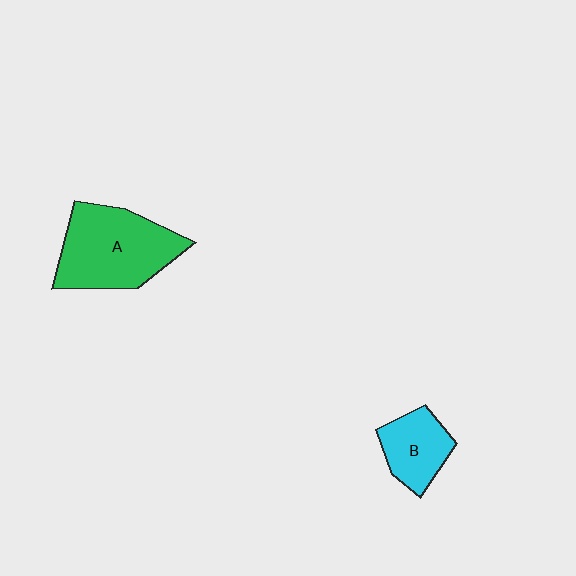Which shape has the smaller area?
Shape B (cyan).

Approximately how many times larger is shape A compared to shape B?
Approximately 1.9 times.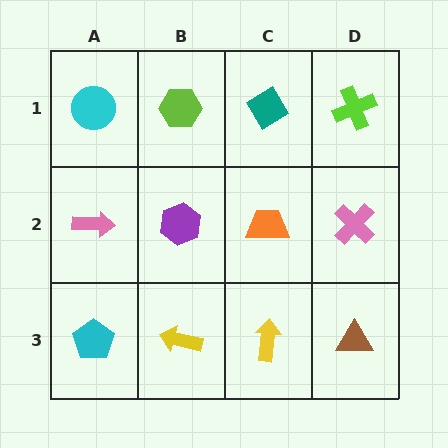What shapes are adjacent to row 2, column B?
A lime hexagon (row 1, column B), a yellow arrow (row 3, column B), a pink arrow (row 2, column A), an orange trapezoid (row 2, column C).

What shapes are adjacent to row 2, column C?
A teal diamond (row 1, column C), a yellow arrow (row 3, column C), a purple hexagon (row 2, column B), a pink cross (row 2, column D).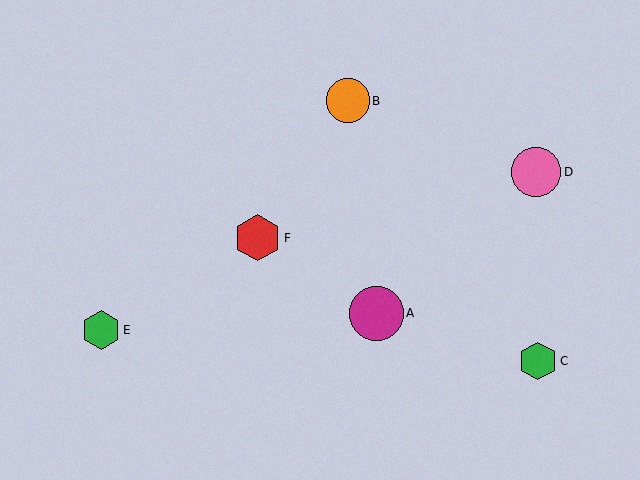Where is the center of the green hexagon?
The center of the green hexagon is at (101, 330).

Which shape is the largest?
The magenta circle (labeled A) is the largest.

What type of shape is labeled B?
Shape B is an orange circle.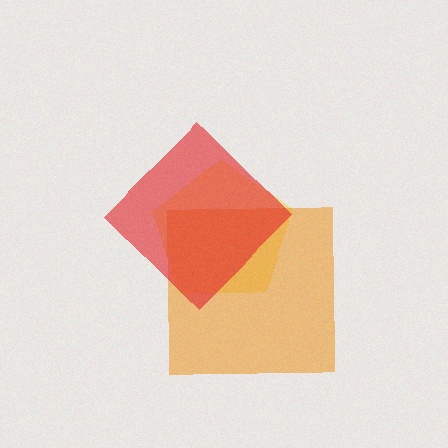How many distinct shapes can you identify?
There are 3 distinct shapes: a yellow pentagon, an orange square, a red diamond.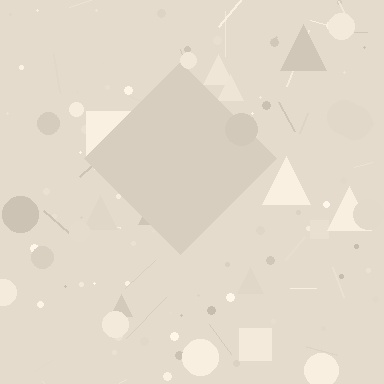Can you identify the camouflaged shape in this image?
The camouflaged shape is a diamond.